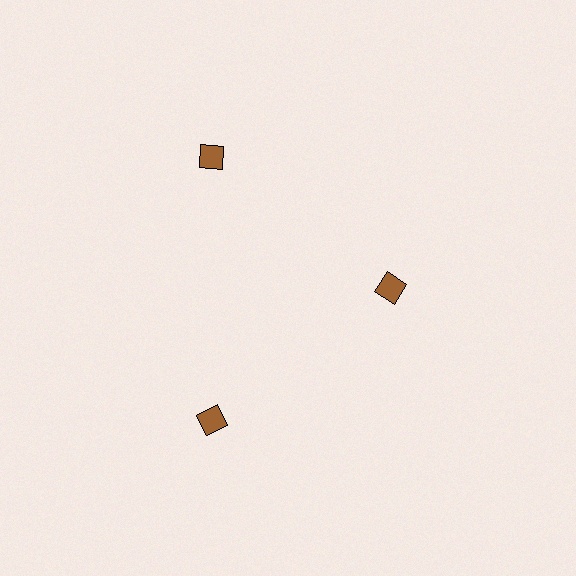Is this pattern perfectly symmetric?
No. The 3 brown diamonds are arranged in a ring, but one element near the 3 o'clock position is pulled inward toward the center, breaking the 3-fold rotational symmetry.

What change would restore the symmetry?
The symmetry would be restored by moving it outward, back onto the ring so that all 3 diamonds sit at equal angles and equal distance from the center.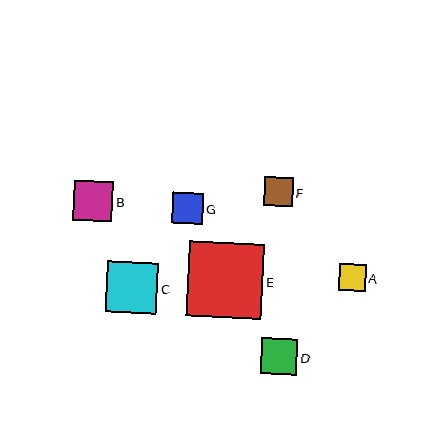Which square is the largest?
Square E is the largest with a size of approximately 75 pixels.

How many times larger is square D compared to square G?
Square D is approximately 1.1 times the size of square G.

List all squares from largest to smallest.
From largest to smallest: E, C, B, D, G, F, A.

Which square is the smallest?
Square A is the smallest with a size of approximately 27 pixels.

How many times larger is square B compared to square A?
Square B is approximately 1.5 times the size of square A.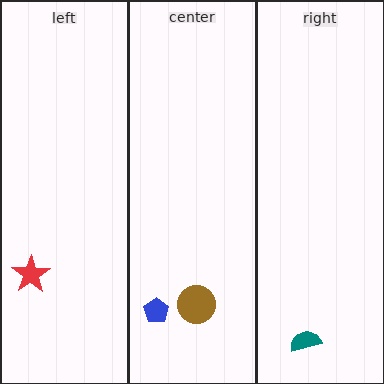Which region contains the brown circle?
The center region.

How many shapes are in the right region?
1.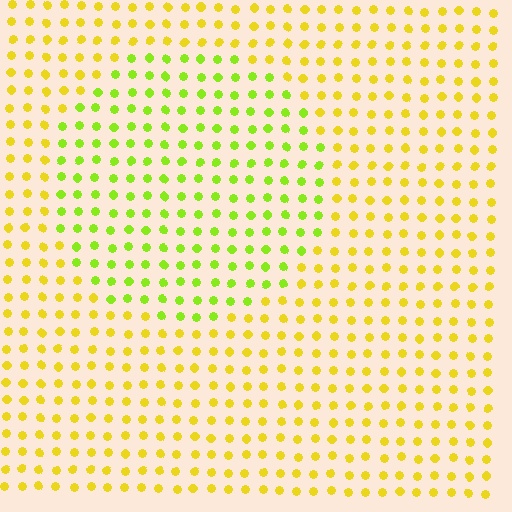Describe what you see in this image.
The image is filled with small yellow elements in a uniform arrangement. A circle-shaped region is visible where the elements are tinted to a slightly different hue, forming a subtle color boundary.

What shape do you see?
I see a circle.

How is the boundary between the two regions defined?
The boundary is defined purely by a slight shift in hue (about 35 degrees). Spacing, size, and orientation are identical on both sides.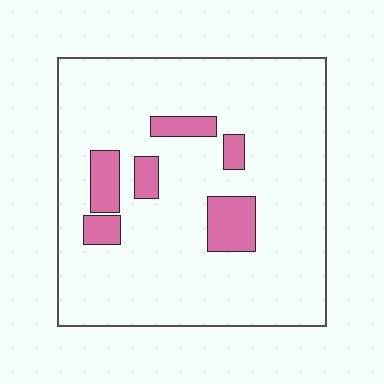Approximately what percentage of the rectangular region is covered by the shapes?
Approximately 10%.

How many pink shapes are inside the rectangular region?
6.